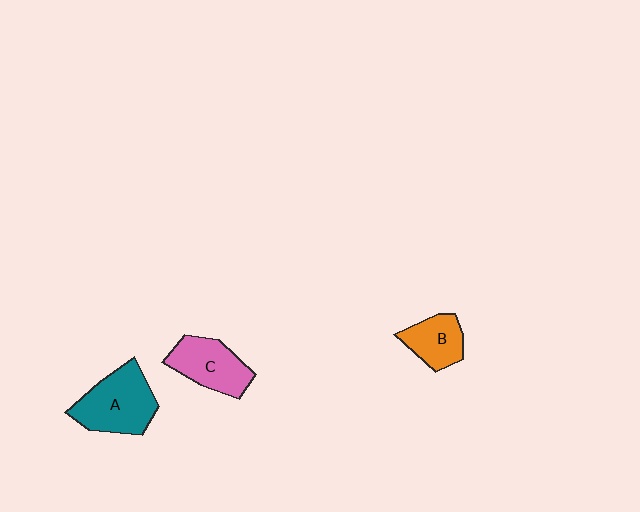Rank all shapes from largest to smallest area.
From largest to smallest: A (teal), C (pink), B (orange).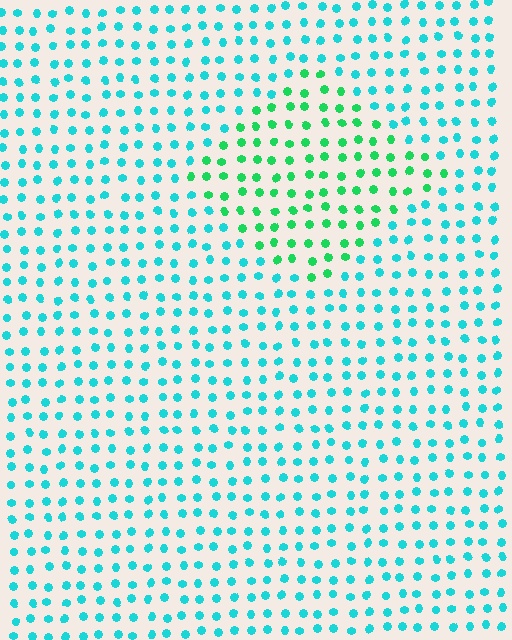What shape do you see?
I see a diamond.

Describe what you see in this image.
The image is filled with small cyan elements in a uniform arrangement. A diamond-shaped region is visible where the elements are tinted to a slightly different hue, forming a subtle color boundary.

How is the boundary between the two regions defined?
The boundary is defined purely by a slight shift in hue (about 40 degrees). Spacing, size, and orientation are identical on both sides.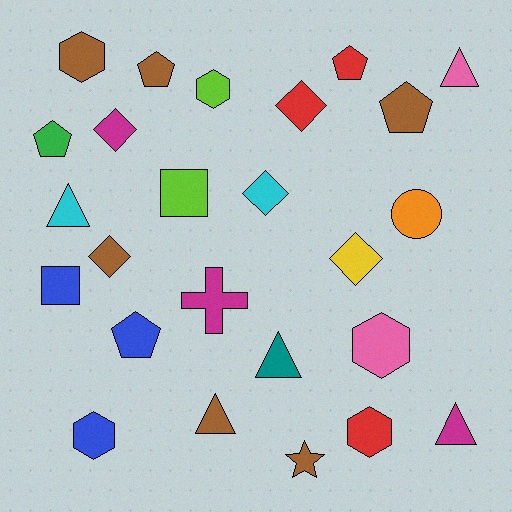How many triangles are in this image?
There are 5 triangles.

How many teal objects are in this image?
There is 1 teal object.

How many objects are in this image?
There are 25 objects.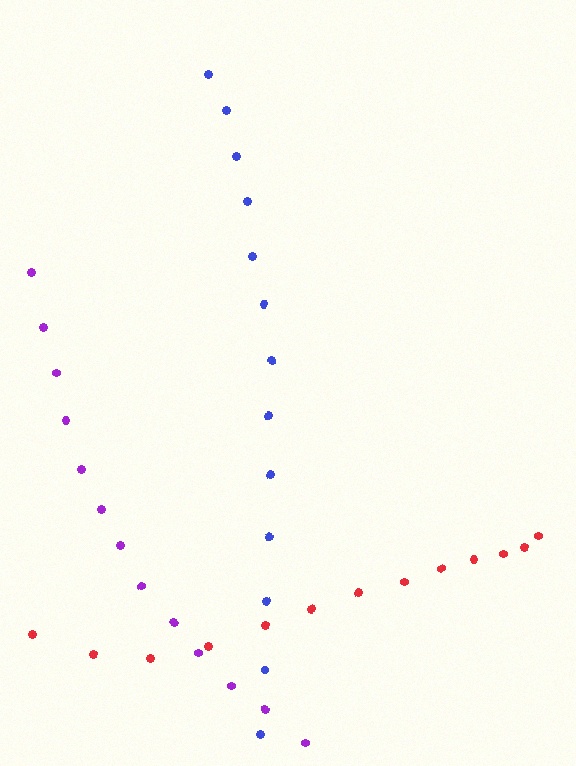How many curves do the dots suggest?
There are 3 distinct paths.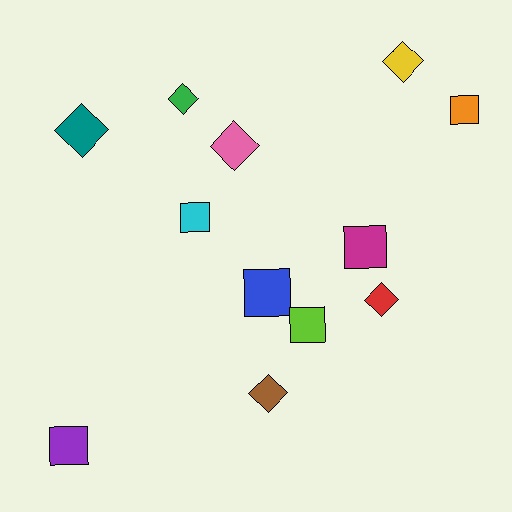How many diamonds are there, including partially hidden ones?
There are 6 diamonds.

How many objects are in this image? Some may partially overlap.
There are 12 objects.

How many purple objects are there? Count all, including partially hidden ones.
There is 1 purple object.